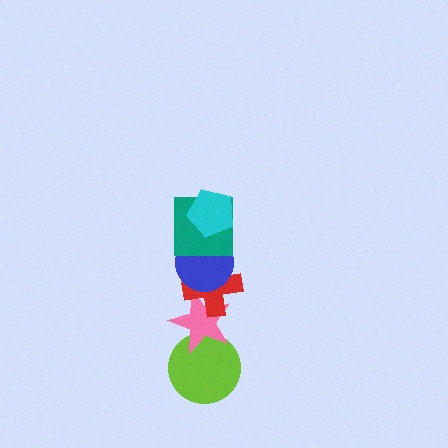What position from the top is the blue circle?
The blue circle is 3rd from the top.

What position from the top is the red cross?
The red cross is 4th from the top.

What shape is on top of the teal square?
The cyan pentagon is on top of the teal square.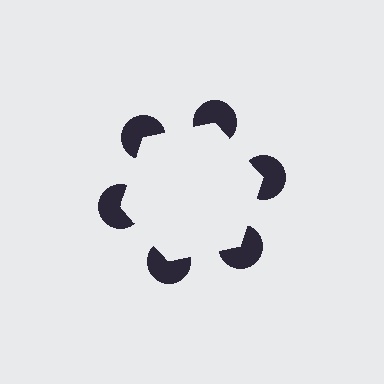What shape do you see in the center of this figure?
An illusory hexagon — its edges are inferred from the aligned wedge cuts in the pac-man discs, not physically drawn.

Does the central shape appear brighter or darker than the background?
It typically appears slightly brighter than the background, even though no actual brightness change is drawn.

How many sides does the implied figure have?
6 sides.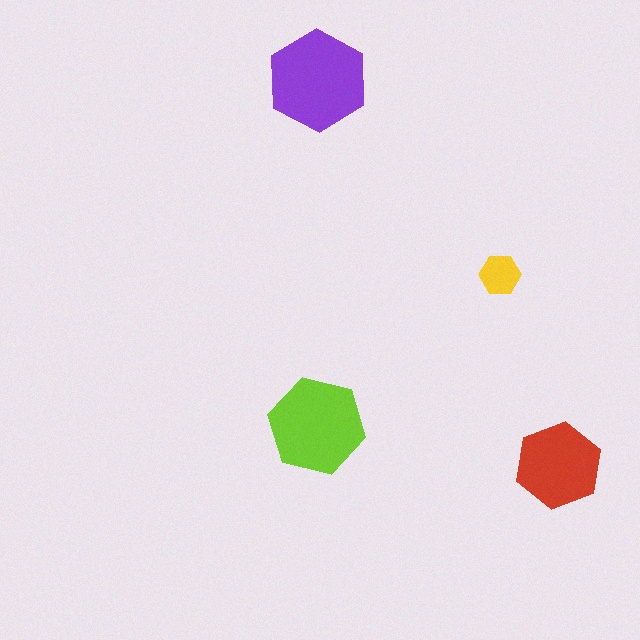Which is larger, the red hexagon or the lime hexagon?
The lime one.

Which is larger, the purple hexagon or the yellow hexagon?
The purple one.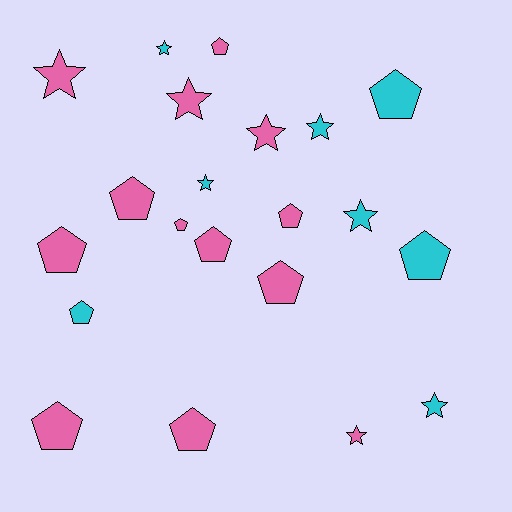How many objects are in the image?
There are 21 objects.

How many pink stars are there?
There are 4 pink stars.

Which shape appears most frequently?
Pentagon, with 12 objects.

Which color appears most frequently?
Pink, with 13 objects.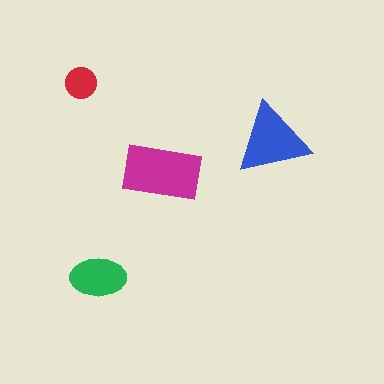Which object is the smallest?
The red circle.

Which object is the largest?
The magenta rectangle.